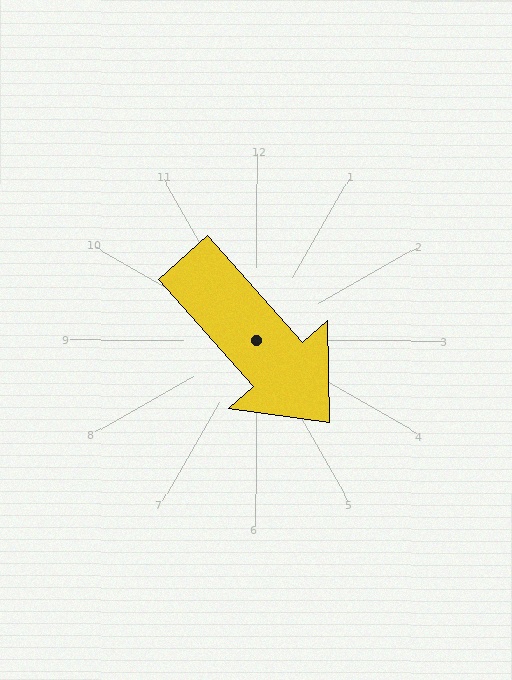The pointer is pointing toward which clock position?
Roughly 5 o'clock.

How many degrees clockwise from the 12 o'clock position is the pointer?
Approximately 138 degrees.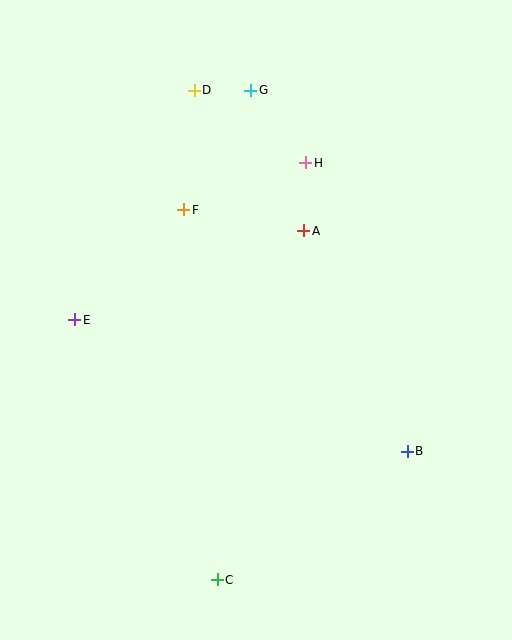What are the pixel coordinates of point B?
Point B is at (407, 451).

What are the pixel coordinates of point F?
Point F is at (184, 210).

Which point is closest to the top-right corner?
Point H is closest to the top-right corner.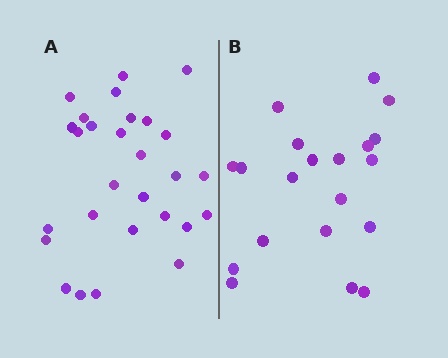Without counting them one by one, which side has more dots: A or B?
Region A (the left region) has more dots.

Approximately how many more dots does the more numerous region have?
Region A has roughly 8 or so more dots than region B.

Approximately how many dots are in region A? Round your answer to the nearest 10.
About 30 dots. (The exact count is 28, which rounds to 30.)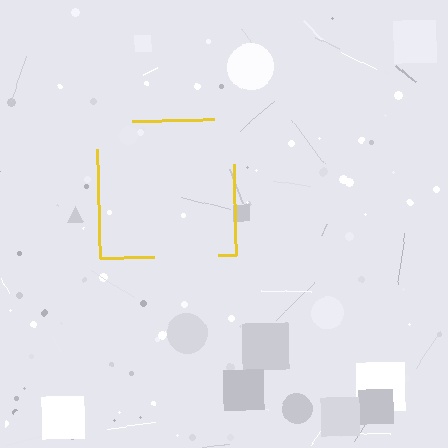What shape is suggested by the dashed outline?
The dashed outline suggests a square.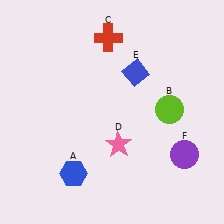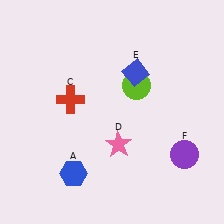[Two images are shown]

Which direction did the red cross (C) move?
The red cross (C) moved down.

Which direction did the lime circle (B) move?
The lime circle (B) moved left.